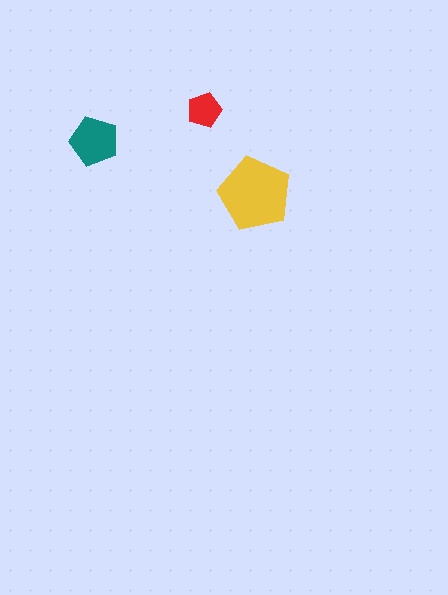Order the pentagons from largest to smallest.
the yellow one, the teal one, the red one.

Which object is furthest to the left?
The teal pentagon is leftmost.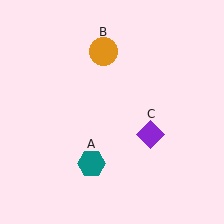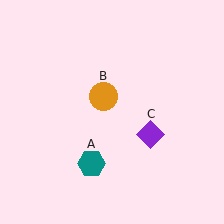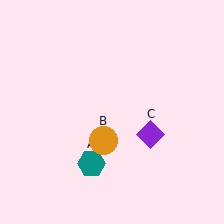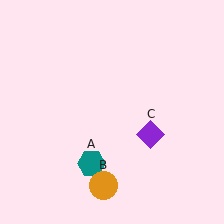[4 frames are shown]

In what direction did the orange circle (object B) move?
The orange circle (object B) moved down.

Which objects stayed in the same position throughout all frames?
Teal hexagon (object A) and purple diamond (object C) remained stationary.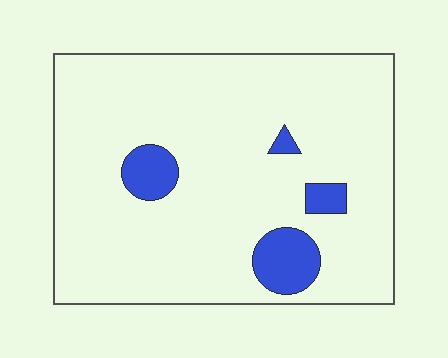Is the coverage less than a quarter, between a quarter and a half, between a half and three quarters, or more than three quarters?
Less than a quarter.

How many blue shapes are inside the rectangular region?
4.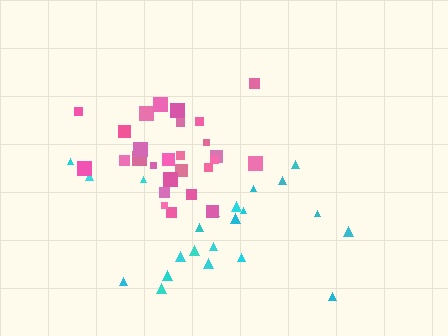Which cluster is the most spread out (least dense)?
Cyan.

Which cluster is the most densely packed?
Pink.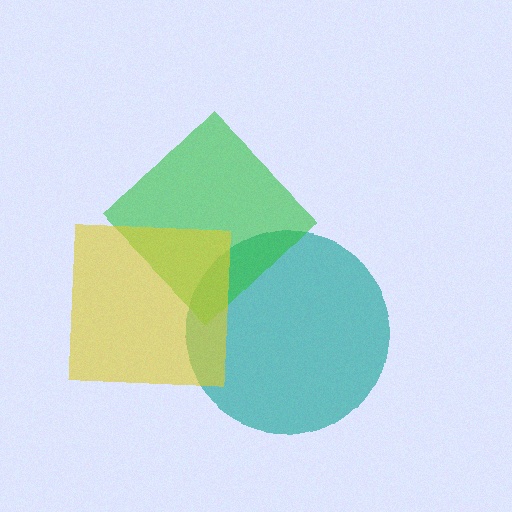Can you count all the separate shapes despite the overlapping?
Yes, there are 3 separate shapes.